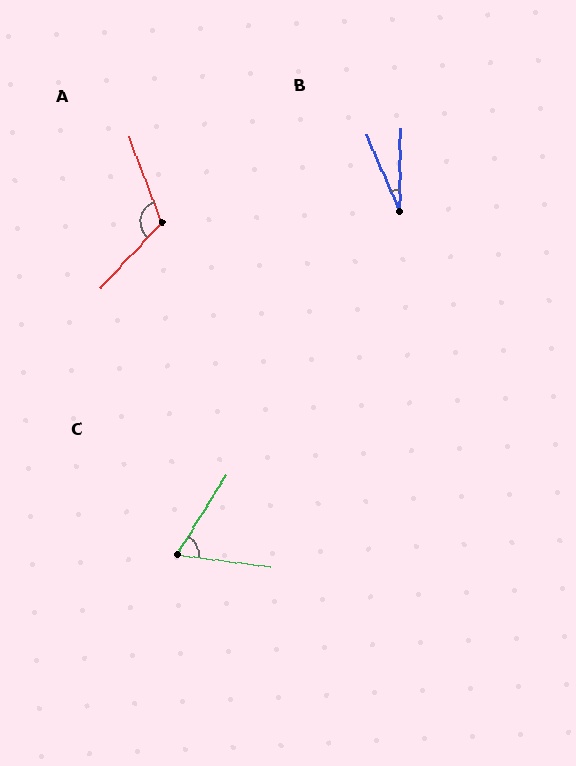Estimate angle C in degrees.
Approximately 65 degrees.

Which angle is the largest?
A, at approximately 117 degrees.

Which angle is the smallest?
B, at approximately 24 degrees.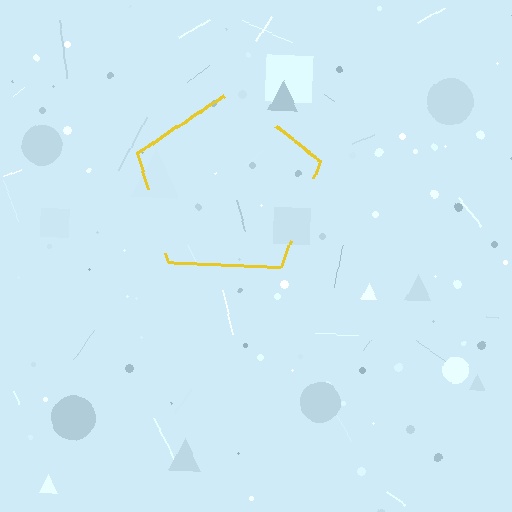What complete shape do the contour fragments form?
The contour fragments form a pentagon.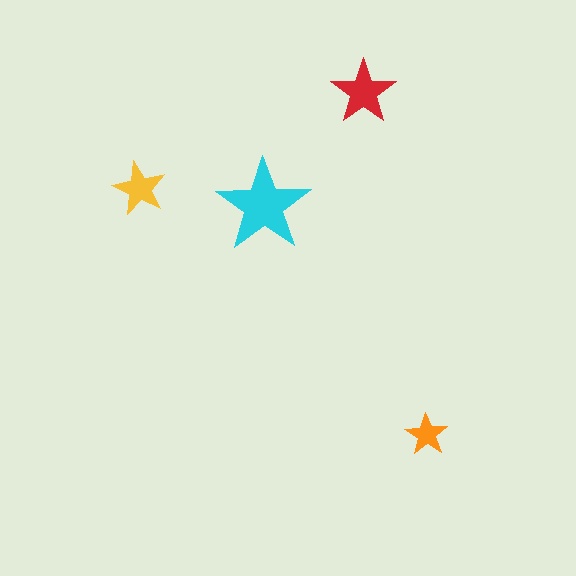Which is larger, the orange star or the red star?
The red one.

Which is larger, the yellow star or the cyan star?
The cyan one.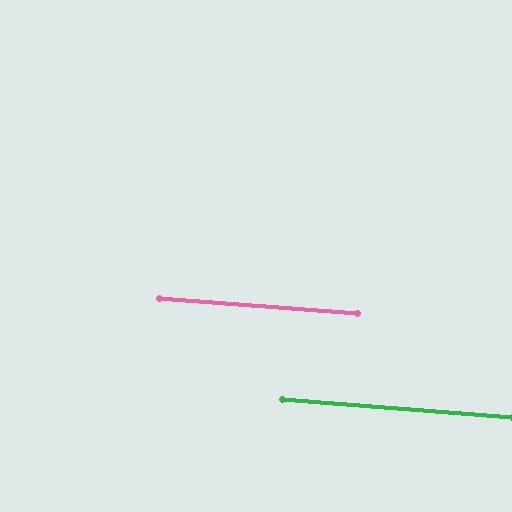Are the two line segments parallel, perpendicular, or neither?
Parallel — their directions differ by only 0.2°.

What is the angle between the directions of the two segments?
Approximately 0 degrees.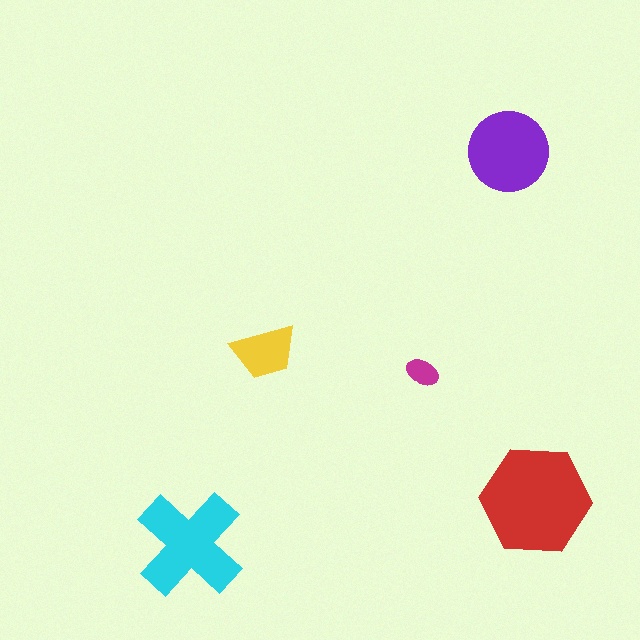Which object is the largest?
The red hexagon.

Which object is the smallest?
The magenta ellipse.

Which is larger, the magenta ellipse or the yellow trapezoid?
The yellow trapezoid.